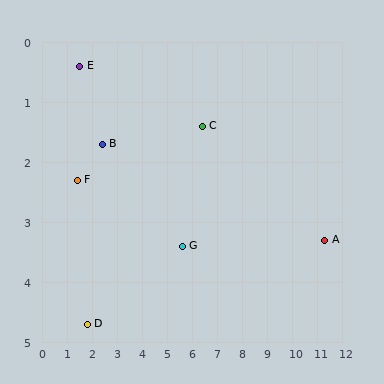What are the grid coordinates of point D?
Point D is at approximately (1.8, 4.7).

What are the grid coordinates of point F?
Point F is at approximately (1.4, 2.3).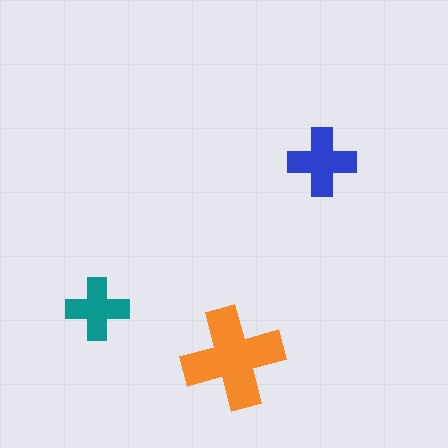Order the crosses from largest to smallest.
the orange one, the blue one, the teal one.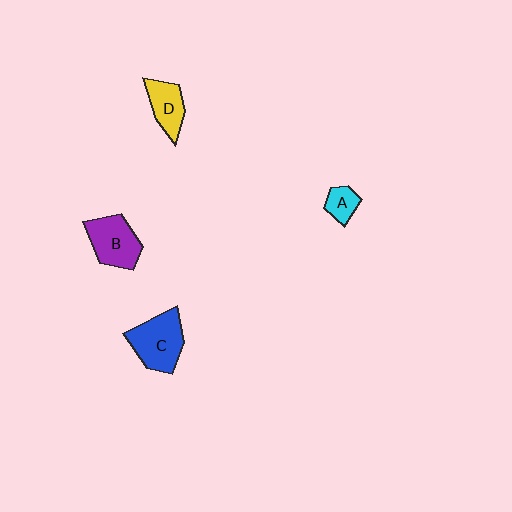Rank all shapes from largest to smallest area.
From largest to smallest: C (blue), B (purple), D (yellow), A (cyan).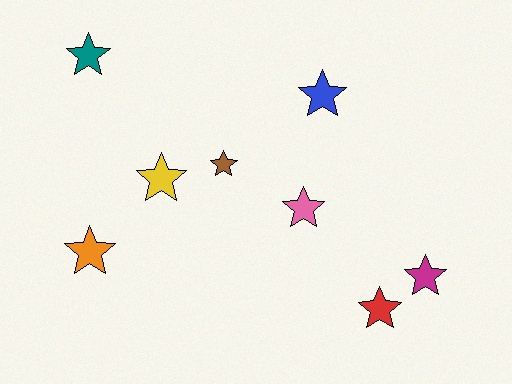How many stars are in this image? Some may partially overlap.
There are 8 stars.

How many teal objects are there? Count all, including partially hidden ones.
There is 1 teal object.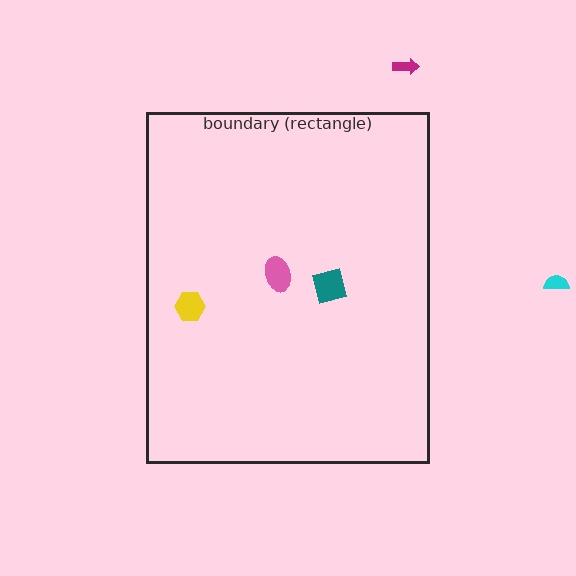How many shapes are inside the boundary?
3 inside, 2 outside.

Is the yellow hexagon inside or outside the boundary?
Inside.